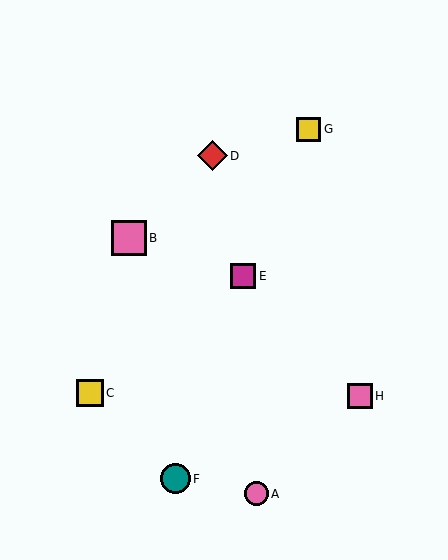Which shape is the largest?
The pink square (labeled B) is the largest.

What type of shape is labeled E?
Shape E is a magenta square.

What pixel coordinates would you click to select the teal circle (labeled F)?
Click at (175, 479) to select the teal circle F.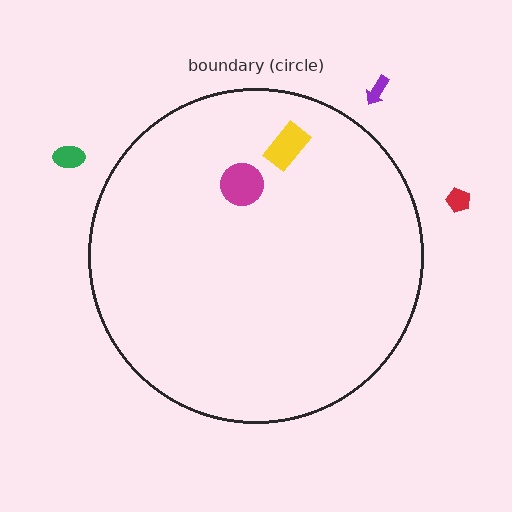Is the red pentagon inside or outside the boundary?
Outside.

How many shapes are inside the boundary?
2 inside, 3 outside.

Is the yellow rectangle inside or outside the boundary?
Inside.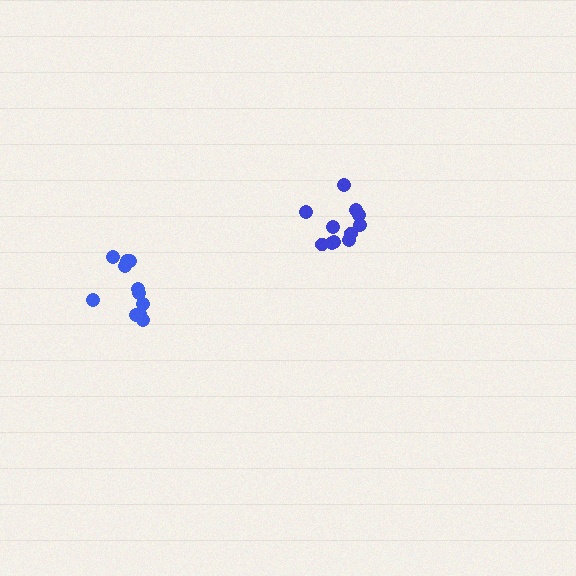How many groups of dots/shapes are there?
There are 2 groups.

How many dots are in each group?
Group 1: 11 dots, Group 2: 11 dots (22 total).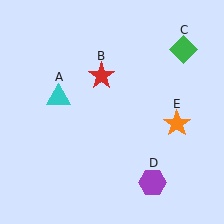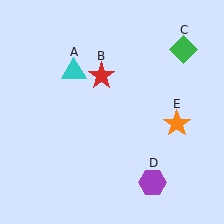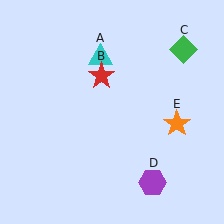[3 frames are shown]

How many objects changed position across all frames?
1 object changed position: cyan triangle (object A).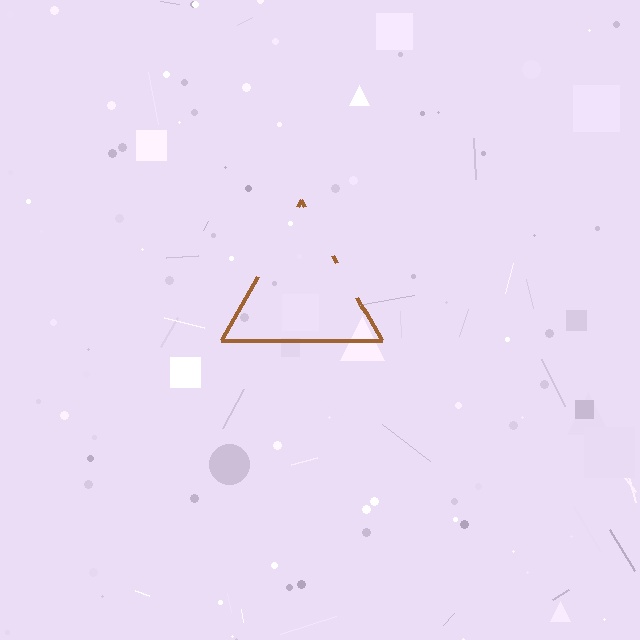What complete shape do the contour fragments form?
The contour fragments form a triangle.